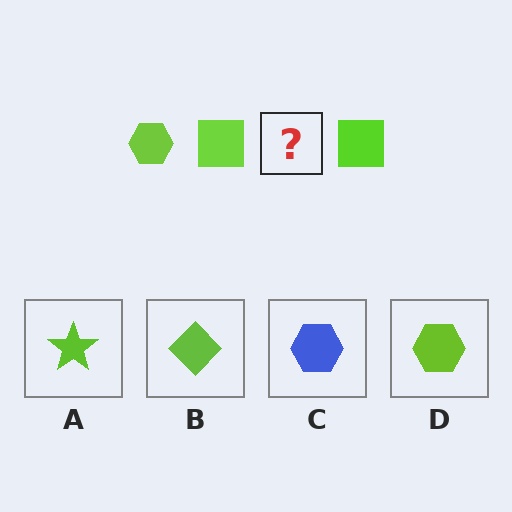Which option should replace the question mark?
Option D.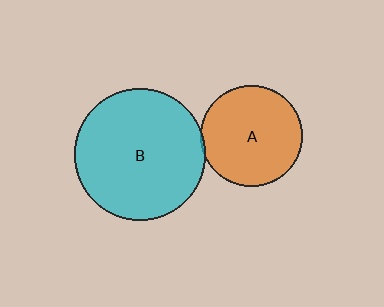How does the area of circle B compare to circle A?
Approximately 1.7 times.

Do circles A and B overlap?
Yes.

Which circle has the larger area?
Circle B (cyan).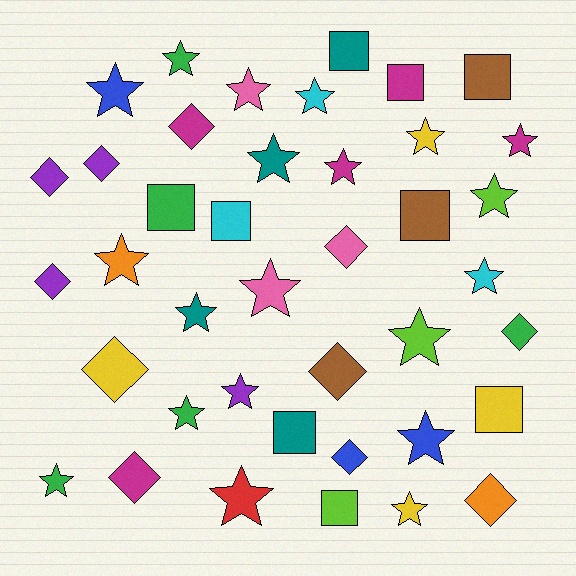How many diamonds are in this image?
There are 11 diamonds.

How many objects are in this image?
There are 40 objects.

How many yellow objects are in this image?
There are 4 yellow objects.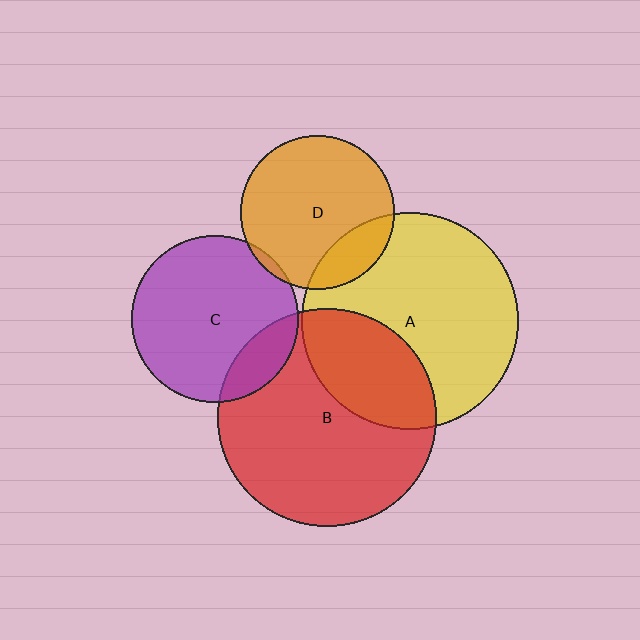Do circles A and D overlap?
Yes.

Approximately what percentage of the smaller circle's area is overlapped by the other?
Approximately 20%.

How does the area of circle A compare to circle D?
Approximately 2.0 times.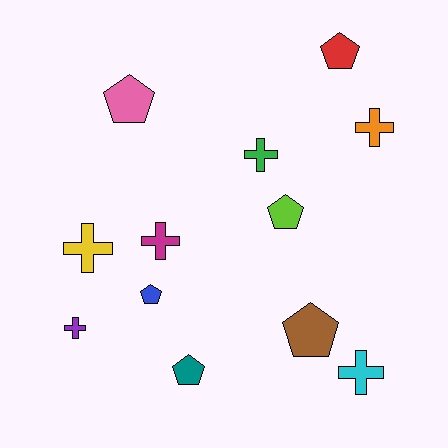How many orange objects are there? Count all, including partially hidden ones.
There is 1 orange object.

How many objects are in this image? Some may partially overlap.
There are 12 objects.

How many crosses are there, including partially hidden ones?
There are 6 crosses.